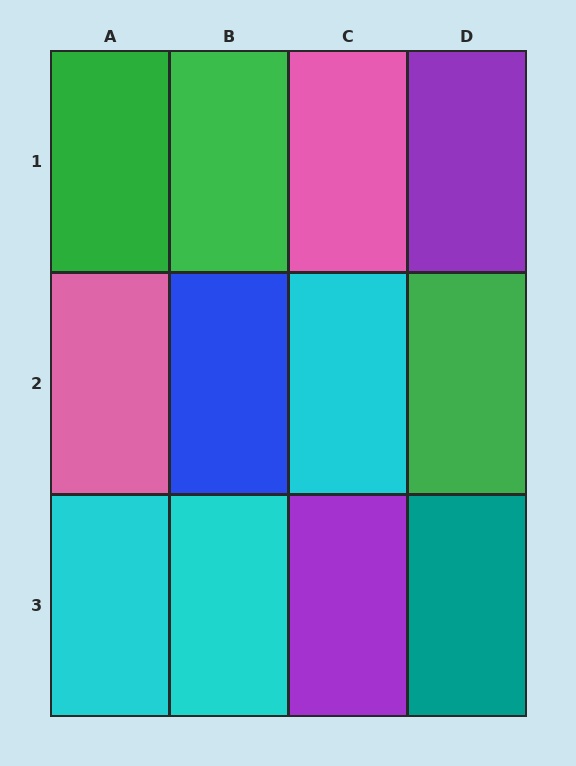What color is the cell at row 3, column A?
Cyan.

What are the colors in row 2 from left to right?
Pink, blue, cyan, green.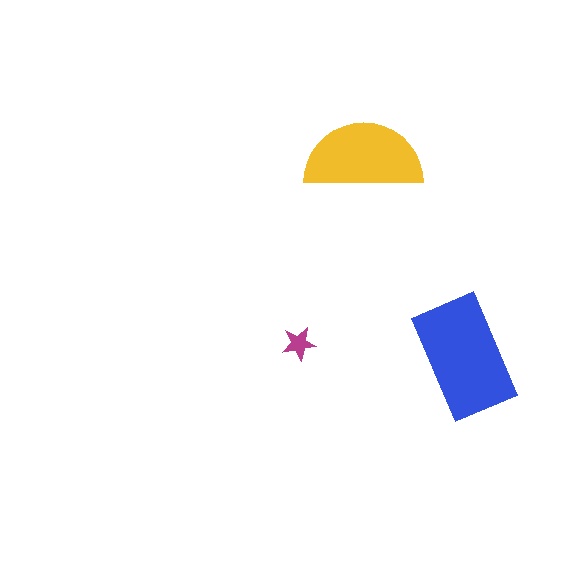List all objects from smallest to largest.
The magenta star, the yellow semicircle, the blue rectangle.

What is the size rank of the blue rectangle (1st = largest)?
1st.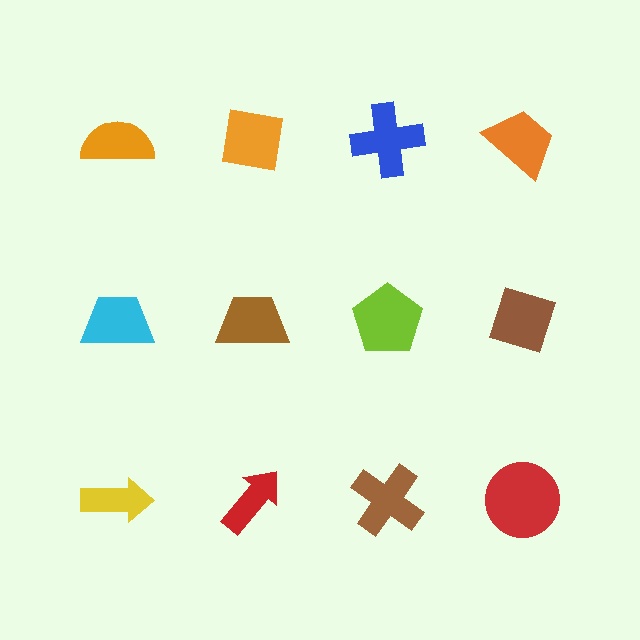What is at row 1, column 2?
An orange square.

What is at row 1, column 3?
A blue cross.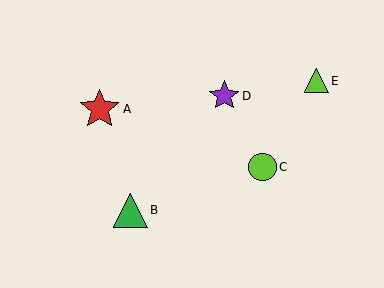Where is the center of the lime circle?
The center of the lime circle is at (262, 167).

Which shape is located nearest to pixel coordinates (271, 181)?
The lime circle (labeled C) at (262, 167) is nearest to that location.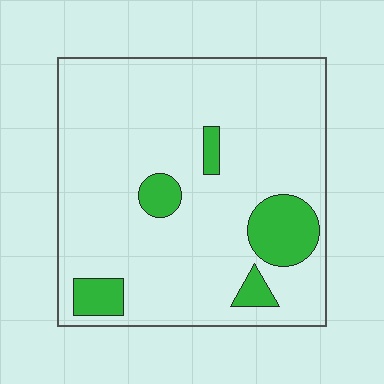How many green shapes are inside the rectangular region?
5.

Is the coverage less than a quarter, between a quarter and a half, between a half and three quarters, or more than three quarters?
Less than a quarter.